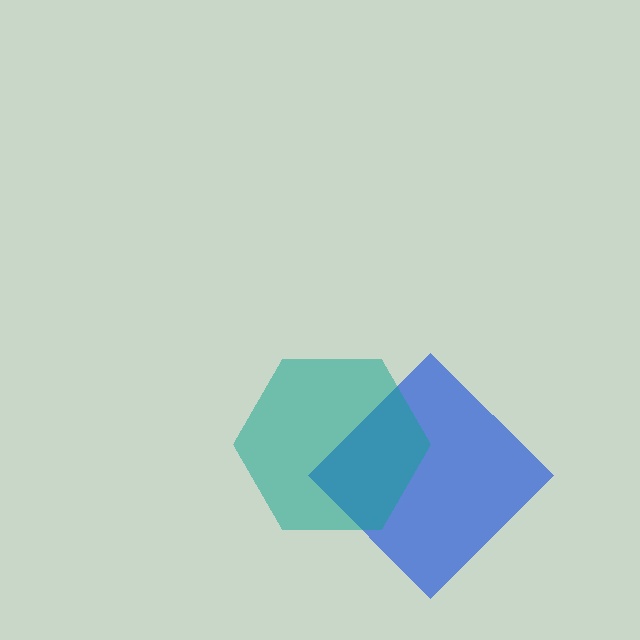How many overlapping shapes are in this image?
There are 2 overlapping shapes in the image.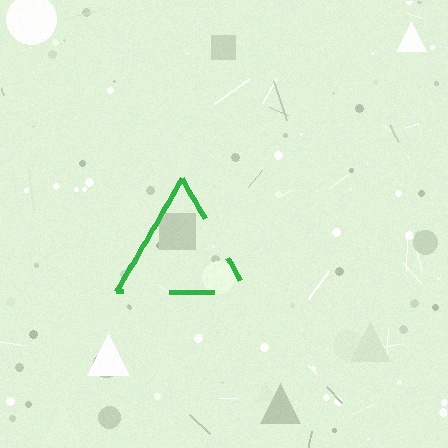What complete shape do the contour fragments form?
The contour fragments form a triangle.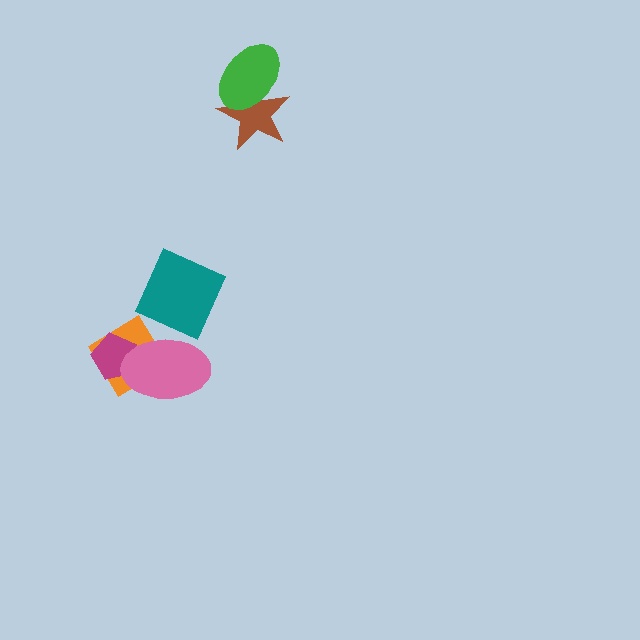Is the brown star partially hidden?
Yes, it is partially covered by another shape.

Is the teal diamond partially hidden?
Yes, it is partially covered by another shape.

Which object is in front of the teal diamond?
The pink ellipse is in front of the teal diamond.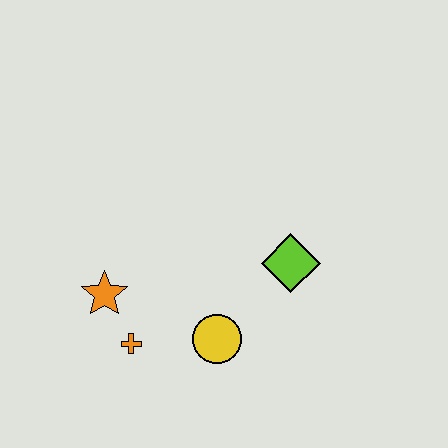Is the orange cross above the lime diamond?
No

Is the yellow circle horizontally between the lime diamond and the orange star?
Yes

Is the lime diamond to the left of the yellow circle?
No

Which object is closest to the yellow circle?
The orange cross is closest to the yellow circle.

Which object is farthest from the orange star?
The lime diamond is farthest from the orange star.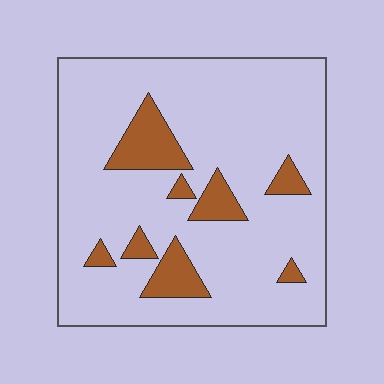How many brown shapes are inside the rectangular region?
8.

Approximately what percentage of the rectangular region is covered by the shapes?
Approximately 15%.